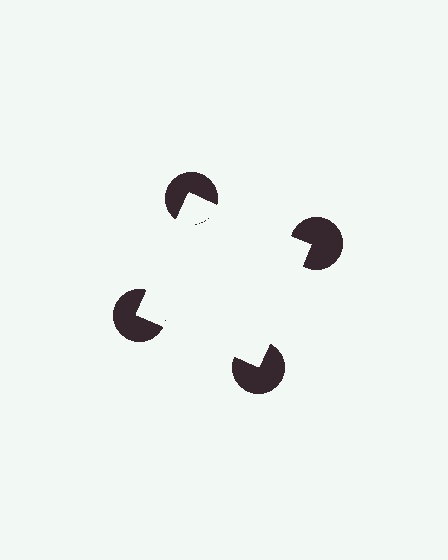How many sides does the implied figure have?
4 sides.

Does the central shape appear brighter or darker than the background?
It typically appears slightly brighter than the background, even though no actual brightness change is drawn.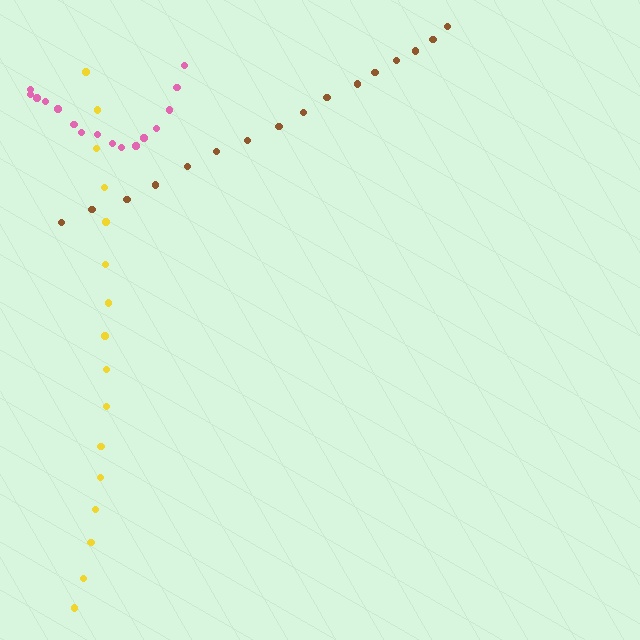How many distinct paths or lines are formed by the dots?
There are 3 distinct paths.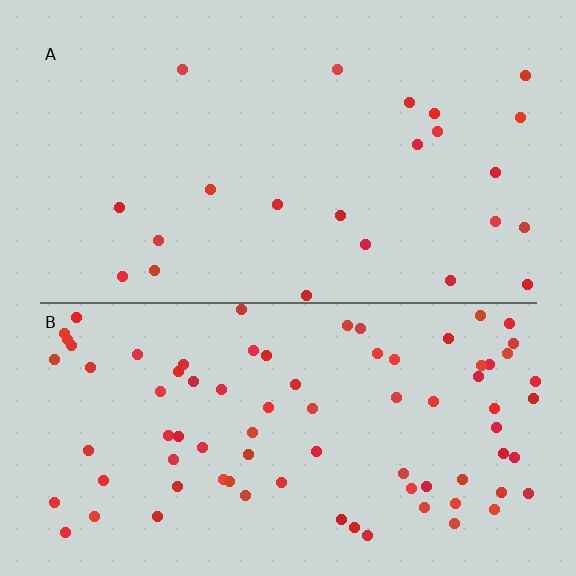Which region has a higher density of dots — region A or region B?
B (the bottom).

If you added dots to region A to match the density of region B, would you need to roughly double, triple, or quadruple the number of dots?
Approximately quadruple.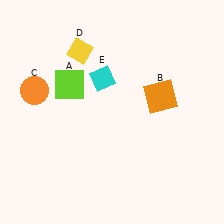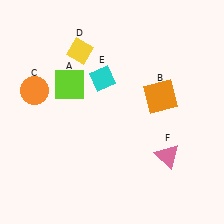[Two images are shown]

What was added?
A pink triangle (F) was added in Image 2.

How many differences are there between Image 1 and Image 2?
There is 1 difference between the two images.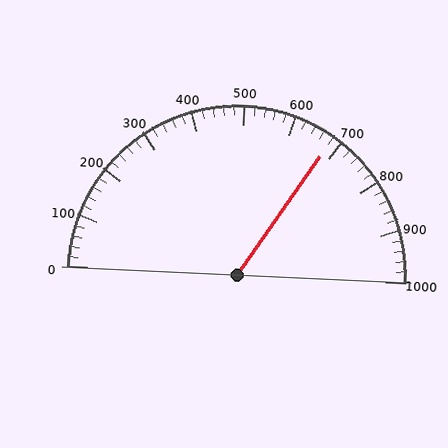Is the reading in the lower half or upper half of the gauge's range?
The reading is in the upper half of the range (0 to 1000).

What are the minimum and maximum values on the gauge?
The gauge ranges from 0 to 1000.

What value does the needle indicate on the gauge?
The needle indicates approximately 680.